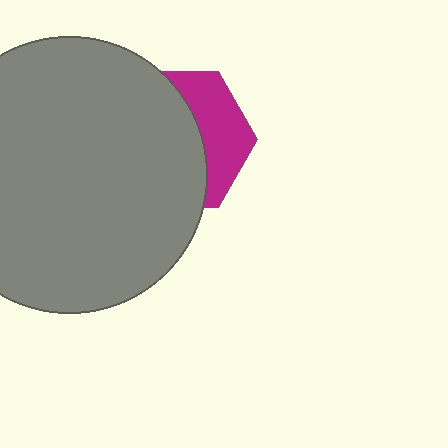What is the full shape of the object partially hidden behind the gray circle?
The partially hidden object is a magenta hexagon.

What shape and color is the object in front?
The object in front is a gray circle.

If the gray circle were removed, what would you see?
You would see the complete magenta hexagon.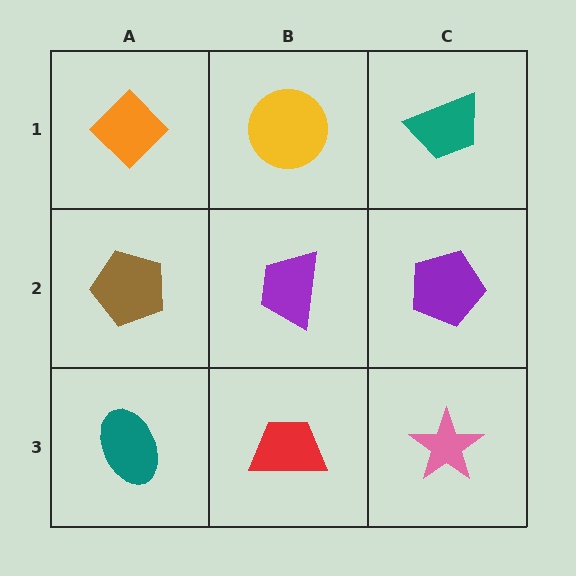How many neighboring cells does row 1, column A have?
2.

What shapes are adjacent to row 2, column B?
A yellow circle (row 1, column B), a red trapezoid (row 3, column B), a brown pentagon (row 2, column A), a purple pentagon (row 2, column C).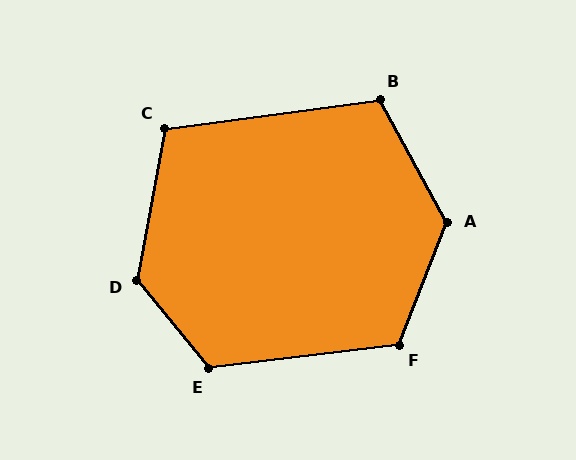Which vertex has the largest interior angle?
D, at approximately 130 degrees.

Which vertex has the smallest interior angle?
C, at approximately 108 degrees.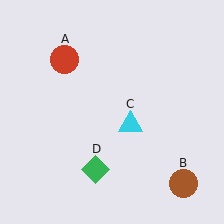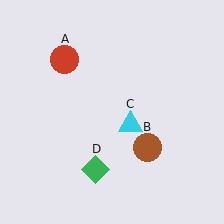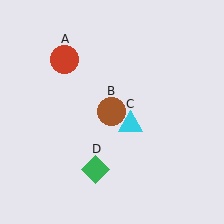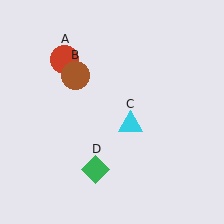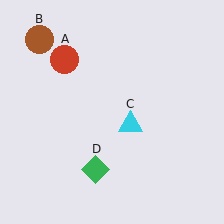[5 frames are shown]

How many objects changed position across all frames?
1 object changed position: brown circle (object B).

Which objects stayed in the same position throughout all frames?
Red circle (object A) and cyan triangle (object C) and green diamond (object D) remained stationary.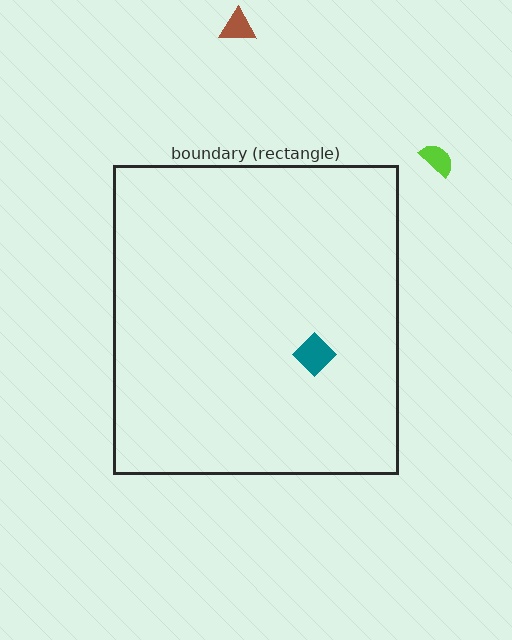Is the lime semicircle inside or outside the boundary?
Outside.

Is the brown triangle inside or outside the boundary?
Outside.